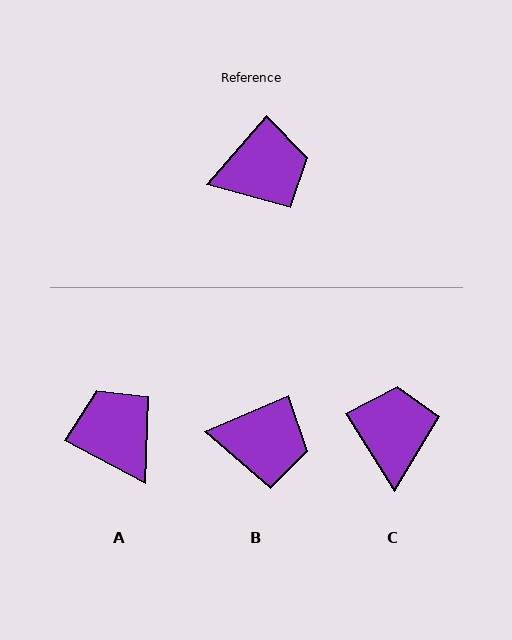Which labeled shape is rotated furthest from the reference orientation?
A, about 103 degrees away.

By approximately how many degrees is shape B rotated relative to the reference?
Approximately 26 degrees clockwise.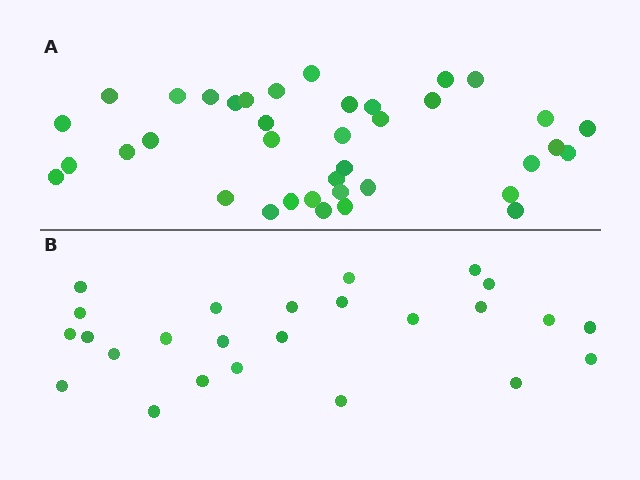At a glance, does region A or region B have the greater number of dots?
Region A (the top region) has more dots.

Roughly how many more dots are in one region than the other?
Region A has approximately 15 more dots than region B.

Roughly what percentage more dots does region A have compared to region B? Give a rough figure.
About 50% more.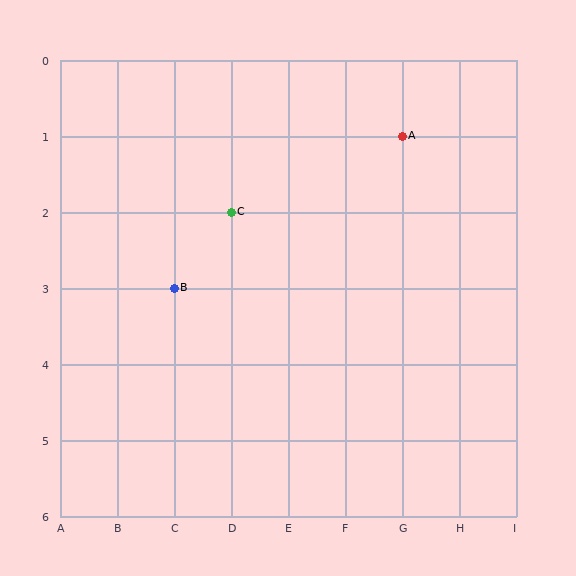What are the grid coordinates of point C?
Point C is at grid coordinates (D, 2).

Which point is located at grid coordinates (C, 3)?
Point B is at (C, 3).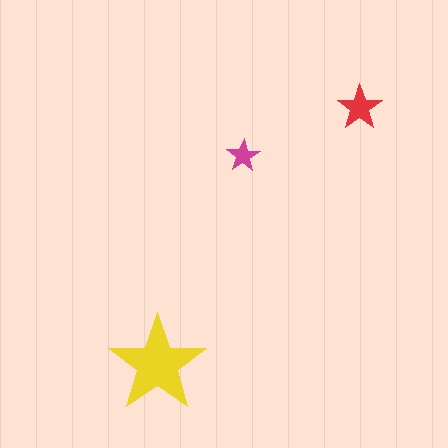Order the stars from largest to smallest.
the yellow one, the red one, the magenta one.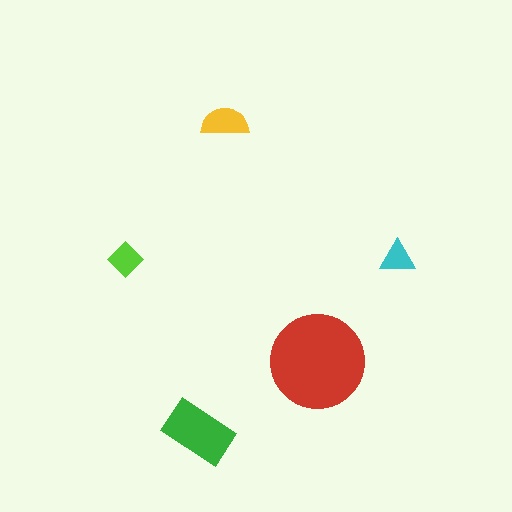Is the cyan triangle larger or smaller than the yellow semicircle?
Smaller.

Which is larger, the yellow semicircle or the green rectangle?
The green rectangle.